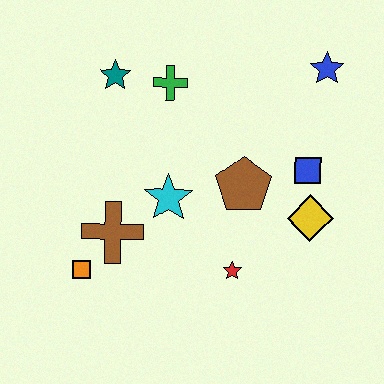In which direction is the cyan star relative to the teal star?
The cyan star is below the teal star.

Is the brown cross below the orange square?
No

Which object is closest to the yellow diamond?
The blue square is closest to the yellow diamond.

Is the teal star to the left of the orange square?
No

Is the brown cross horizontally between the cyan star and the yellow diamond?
No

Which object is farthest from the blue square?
The orange square is farthest from the blue square.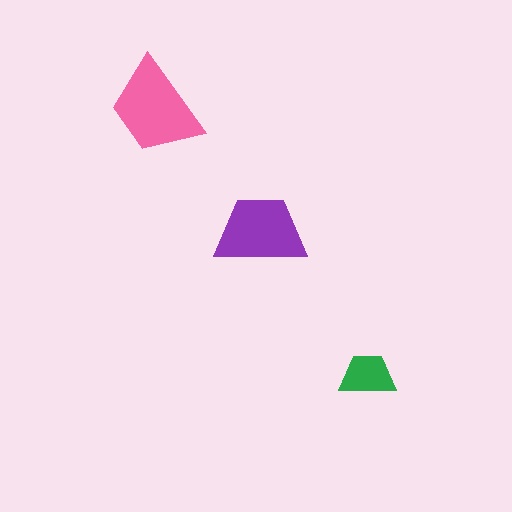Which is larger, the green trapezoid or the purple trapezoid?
The purple one.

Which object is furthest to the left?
The pink trapezoid is leftmost.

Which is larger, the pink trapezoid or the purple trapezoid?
The pink one.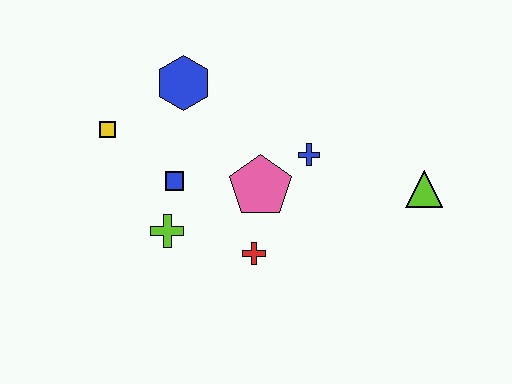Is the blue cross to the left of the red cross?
No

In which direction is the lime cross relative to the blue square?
The lime cross is below the blue square.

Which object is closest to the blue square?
The lime cross is closest to the blue square.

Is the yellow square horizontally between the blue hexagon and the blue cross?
No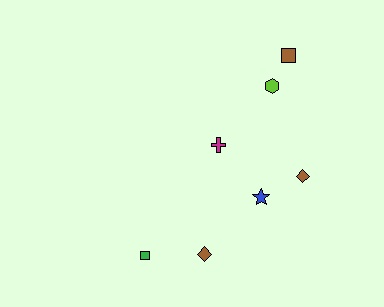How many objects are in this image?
There are 7 objects.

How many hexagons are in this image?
There is 1 hexagon.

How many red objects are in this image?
There are no red objects.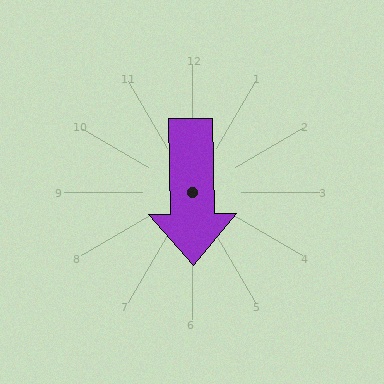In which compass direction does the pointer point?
South.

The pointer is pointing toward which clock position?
Roughly 6 o'clock.